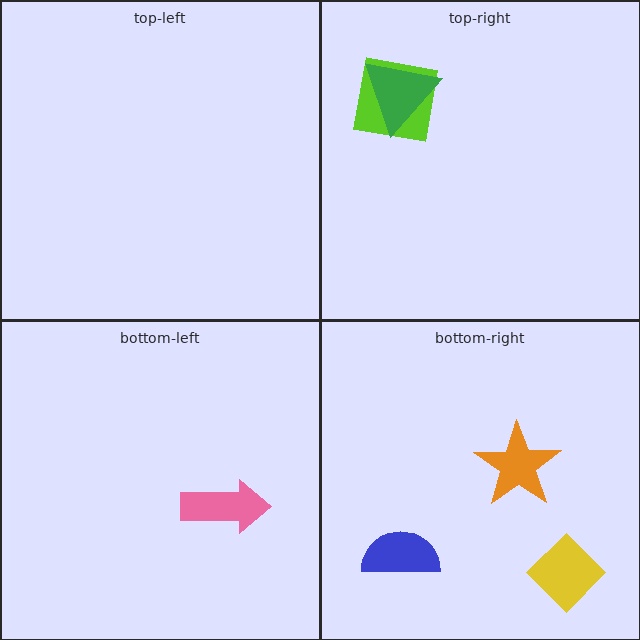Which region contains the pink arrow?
The bottom-left region.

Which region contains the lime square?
The top-right region.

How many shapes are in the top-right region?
2.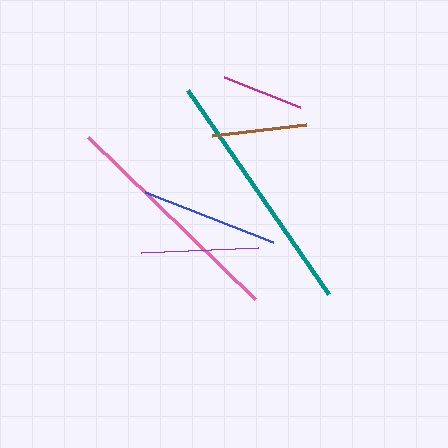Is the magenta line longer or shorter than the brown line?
The brown line is longer than the magenta line.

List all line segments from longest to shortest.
From longest to shortest: teal, pink, blue, purple, brown, magenta.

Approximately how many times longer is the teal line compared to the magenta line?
The teal line is approximately 3.0 times the length of the magenta line.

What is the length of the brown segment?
The brown segment is approximately 94 pixels long.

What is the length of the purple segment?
The purple segment is approximately 118 pixels long.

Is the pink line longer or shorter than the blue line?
The pink line is longer than the blue line.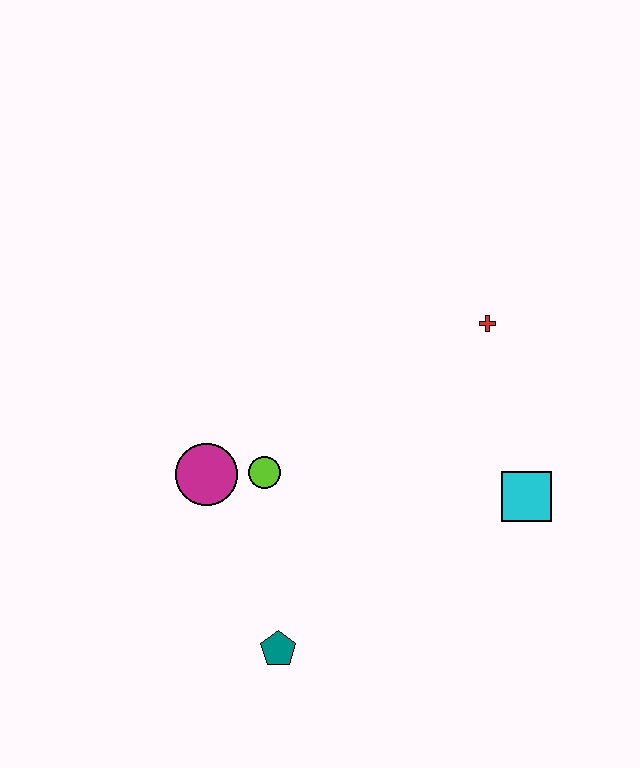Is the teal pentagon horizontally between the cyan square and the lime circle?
Yes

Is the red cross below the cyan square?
No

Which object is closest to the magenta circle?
The lime circle is closest to the magenta circle.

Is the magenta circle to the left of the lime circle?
Yes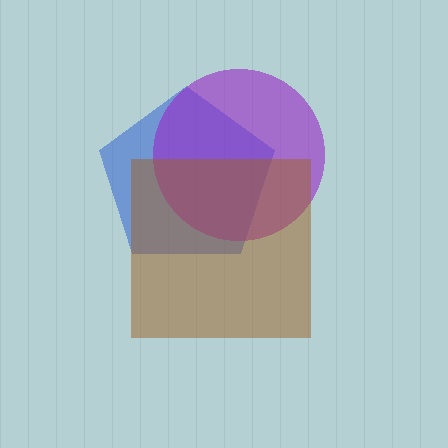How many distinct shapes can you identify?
There are 3 distinct shapes: a blue pentagon, a purple circle, a brown square.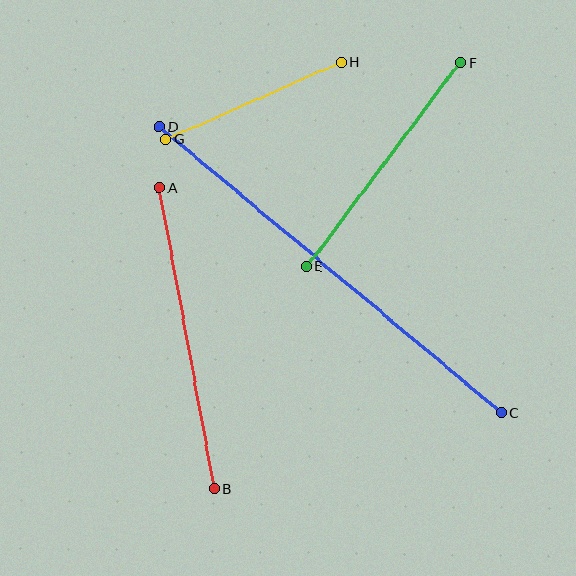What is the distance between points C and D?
The distance is approximately 446 pixels.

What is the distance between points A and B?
The distance is approximately 306 pixels.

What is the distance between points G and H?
The distance is approximately 191 pixels.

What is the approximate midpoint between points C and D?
The midpoint is at approximately (330, 270) pixels.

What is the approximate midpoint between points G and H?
The midpoint is at approximately (253, 101) pixels.